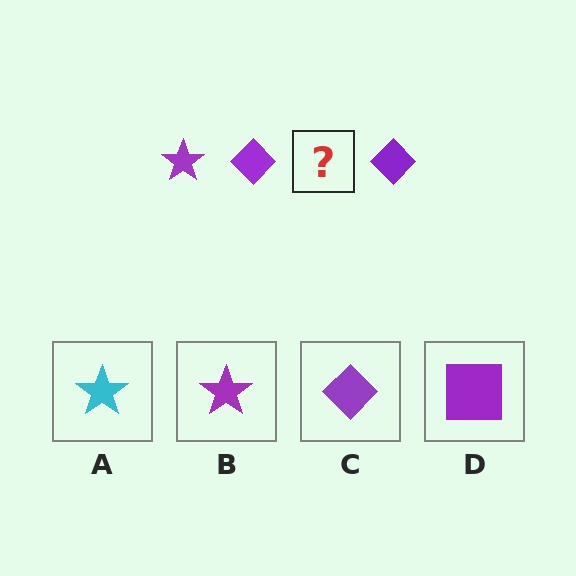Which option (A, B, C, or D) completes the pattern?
B.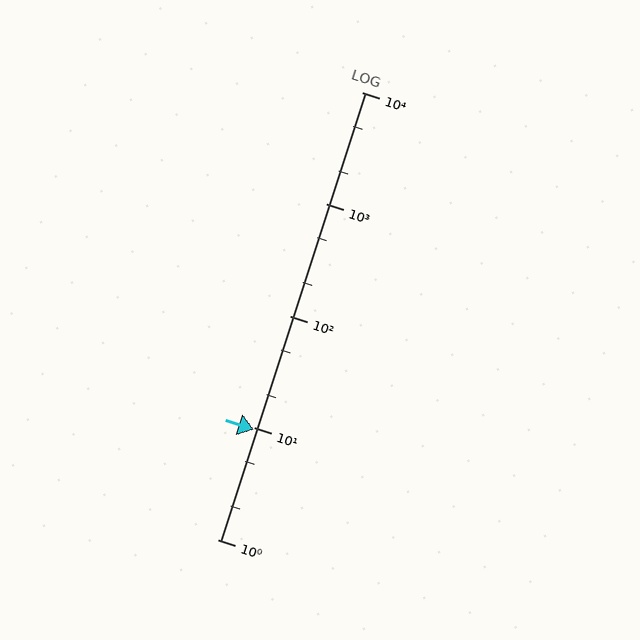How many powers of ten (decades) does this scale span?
The scale spans 4 decades, from 1 to 10000.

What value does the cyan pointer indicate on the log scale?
The pointer indicates approximately 9.7.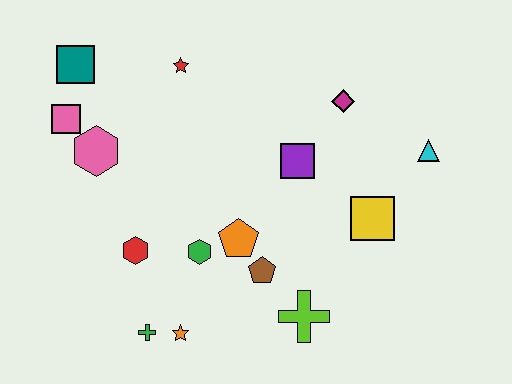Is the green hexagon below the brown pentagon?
No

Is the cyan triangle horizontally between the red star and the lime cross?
No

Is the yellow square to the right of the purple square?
Yes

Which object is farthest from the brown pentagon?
The teal square is farthest from the brown pentagon.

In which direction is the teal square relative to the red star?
The teal square is to the left of the red star.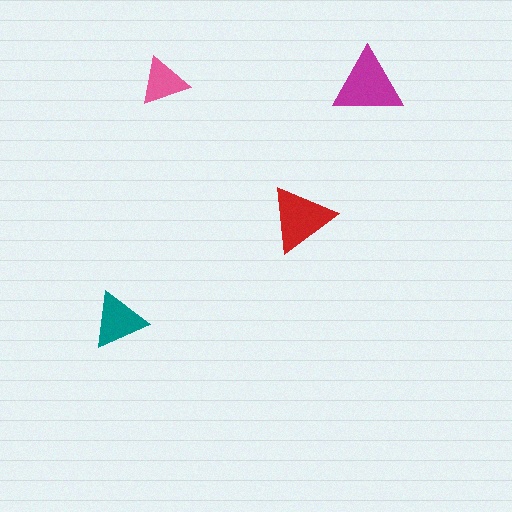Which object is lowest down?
The teal triangle is bottommost.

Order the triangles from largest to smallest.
the magenta one, the red one, the teal one, the pink one.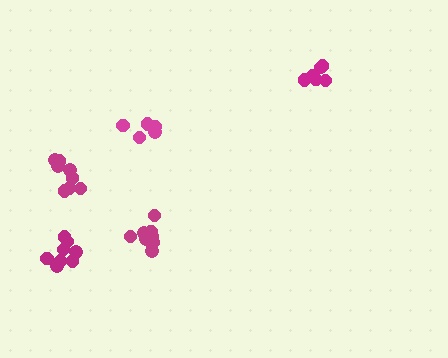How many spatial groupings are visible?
There are 5 spatial groupings.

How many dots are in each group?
Group 1: 8 dots, Group 2: 8 dots, Group 3: 6 dots, Group 4: 9 dots, Group 5: 5 dots (36 total).